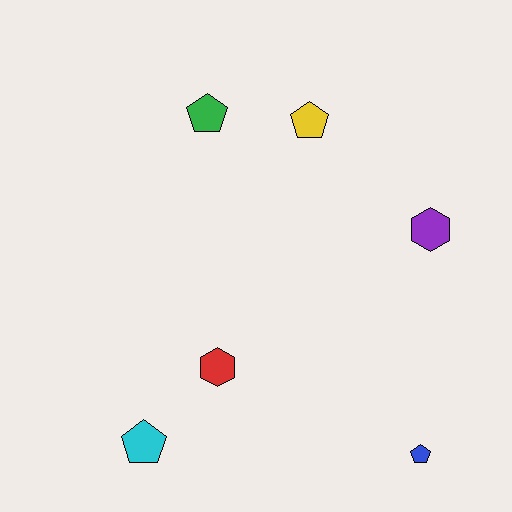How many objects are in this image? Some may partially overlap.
There are 6 objects.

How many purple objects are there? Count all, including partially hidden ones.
There is 1 purple object.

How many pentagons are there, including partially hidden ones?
There are 4 pentagons.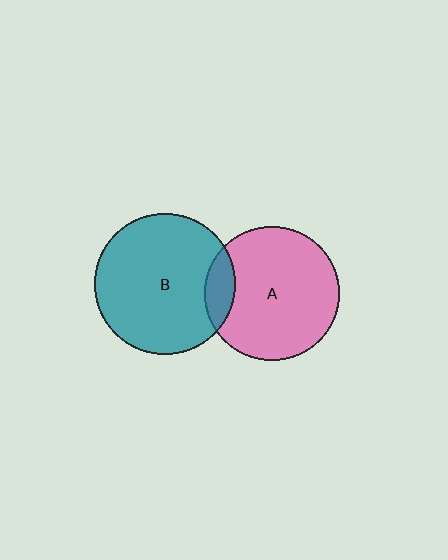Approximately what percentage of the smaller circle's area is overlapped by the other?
Approximately 15%.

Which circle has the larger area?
Circle B (teal).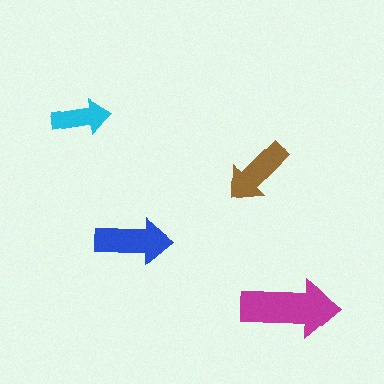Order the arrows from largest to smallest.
the magenta one, the blue one, the brown one, the cyan one.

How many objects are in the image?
There are 4 objects in the image.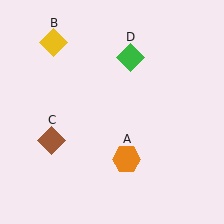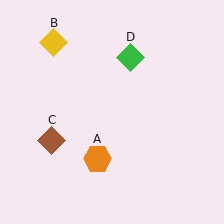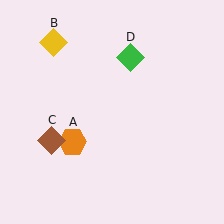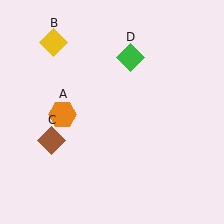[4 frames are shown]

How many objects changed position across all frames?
1 object changed position: orange hexagon (object A).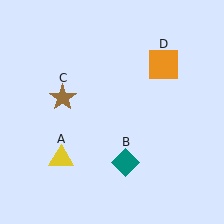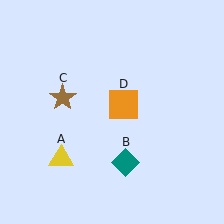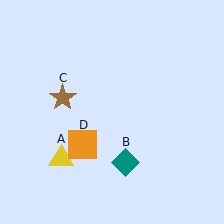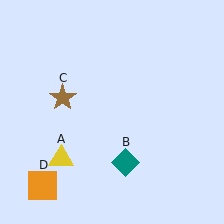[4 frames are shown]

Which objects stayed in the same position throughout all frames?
Yellow triangle (object A) and teal diamond (object B) and brown star (object C) remained stationary.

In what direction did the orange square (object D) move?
The orange square (object D) moved down and to the left.